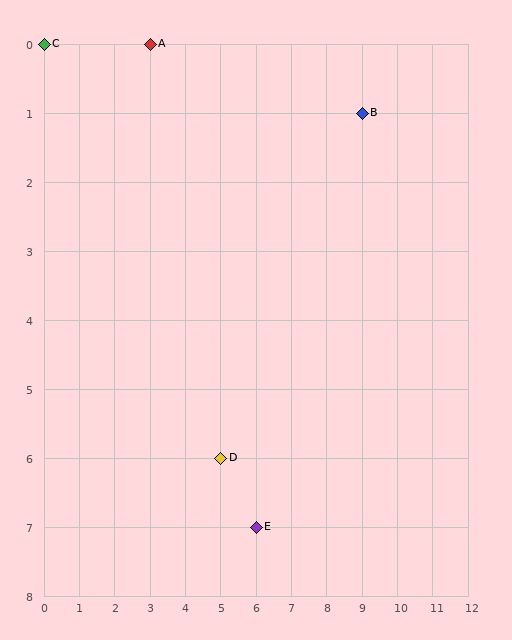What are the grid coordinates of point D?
Point D is at grid coordinates (5, 6).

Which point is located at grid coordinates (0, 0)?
Point C is at (0, 0).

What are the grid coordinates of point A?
Point A is at grid coordinates (3, 0).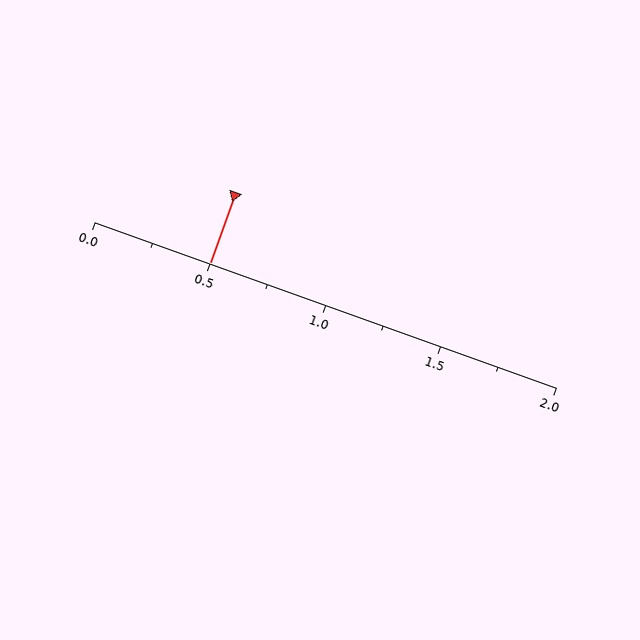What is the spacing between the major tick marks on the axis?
The major ticks are spaced 0.5 apart.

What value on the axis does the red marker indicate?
The marker indicates approximately 0.5.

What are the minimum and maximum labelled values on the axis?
The axis runs from 0.0 to 2.0.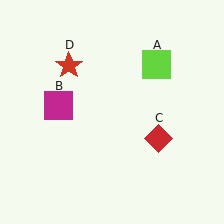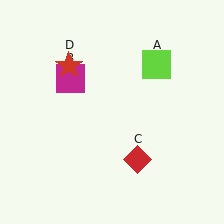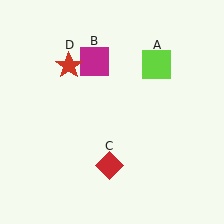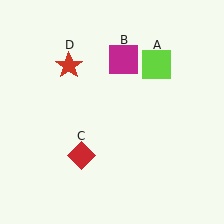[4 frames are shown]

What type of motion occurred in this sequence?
The magenta square (object B), red diamond (object C) rotated clockwise around the center of the scene.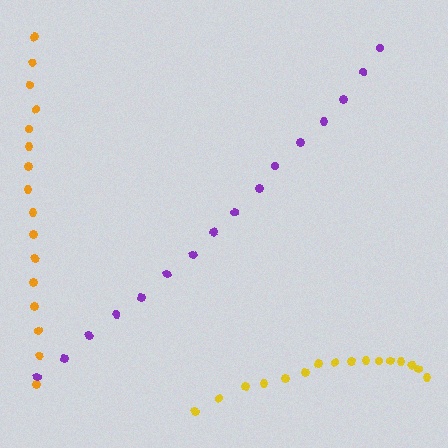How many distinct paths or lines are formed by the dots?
There are 3 distinct paths.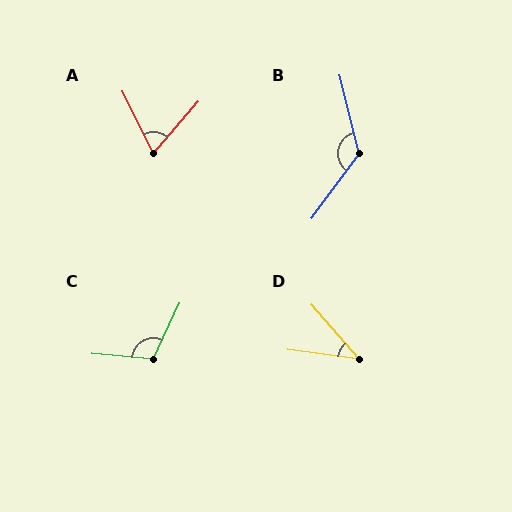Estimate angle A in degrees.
Approximately 66 degrees.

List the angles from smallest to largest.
D (42°), A (66°), C (110°), B (129°).